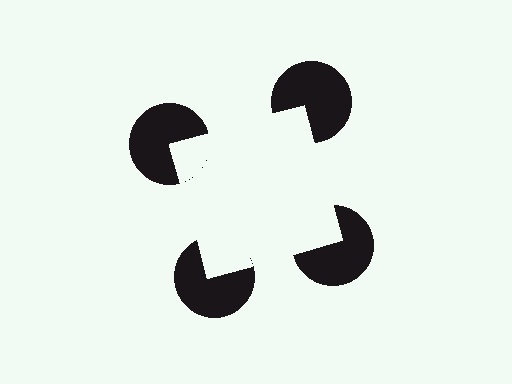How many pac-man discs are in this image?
There are 4 — one at each vertex of the illusory square.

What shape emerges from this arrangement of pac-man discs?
An illusory square — its edges are inferred from the aligned wedge cuts in the pac-man discs, not physically drawn.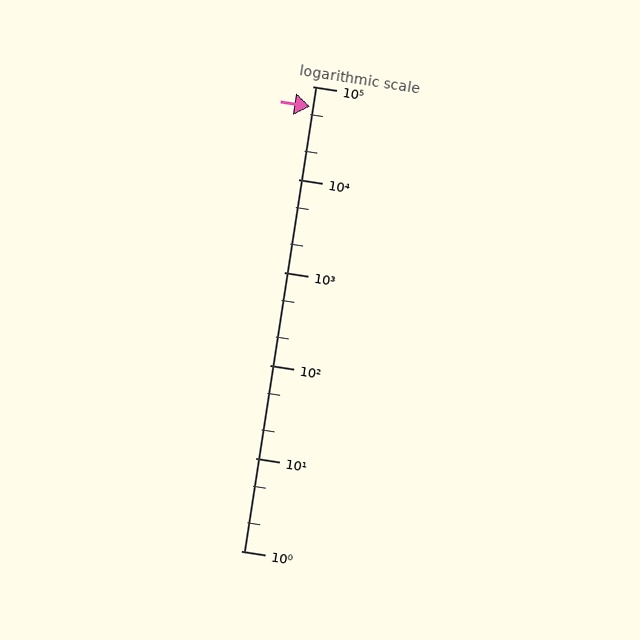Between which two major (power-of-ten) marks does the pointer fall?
The pointer is between 10000 and 100000.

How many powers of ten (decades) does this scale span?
The scale spans 5 decades, from 1 to 100000.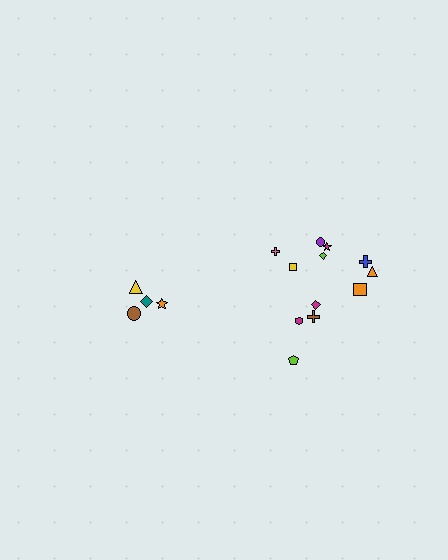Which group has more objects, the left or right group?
The right group.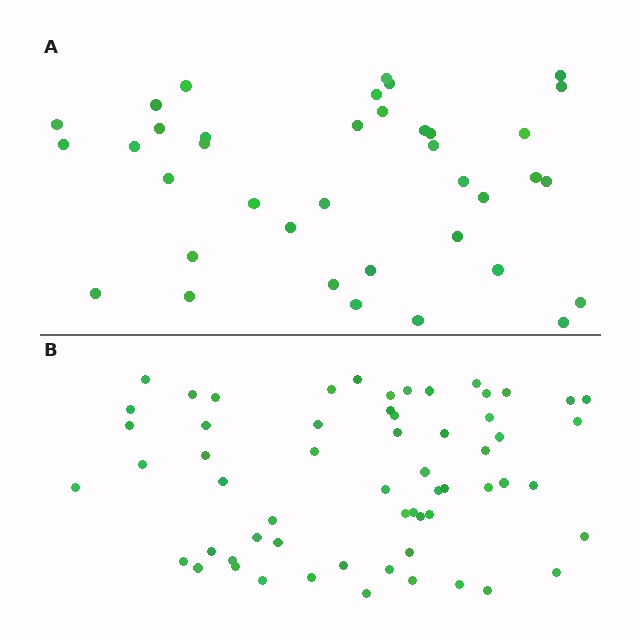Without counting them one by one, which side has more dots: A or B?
Region B (the bottom region) has more dots.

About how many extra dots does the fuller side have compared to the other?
Region B has approximately 20 more dots than region A.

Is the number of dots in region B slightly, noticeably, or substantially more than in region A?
Region B has substantially more. The ratio is roughly 1.6 to 1.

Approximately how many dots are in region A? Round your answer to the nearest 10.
About 40 dots. (The exact count is 38, which rounds to 40.)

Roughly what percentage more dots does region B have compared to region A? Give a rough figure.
About 60% more.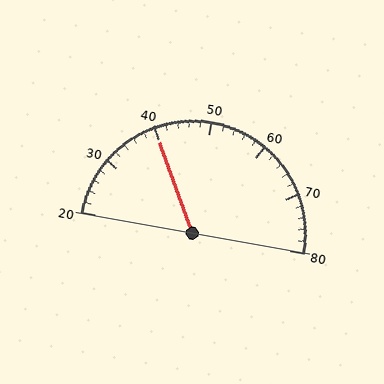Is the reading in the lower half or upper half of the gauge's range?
The reading is in the lower half of the range (20 to 80).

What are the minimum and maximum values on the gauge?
The gauge ranges from 20 to 80.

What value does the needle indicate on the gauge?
The needle indicates approximately 40.